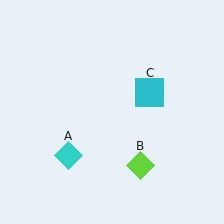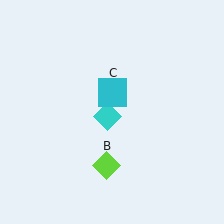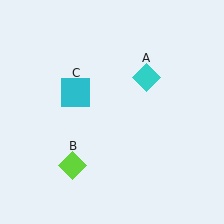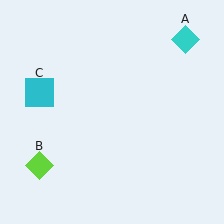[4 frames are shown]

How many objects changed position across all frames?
3 objects changed position: cyan diamond (object A), lime diamond (object B), cyan square (object C).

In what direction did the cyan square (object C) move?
The cyan square (object C) moved left.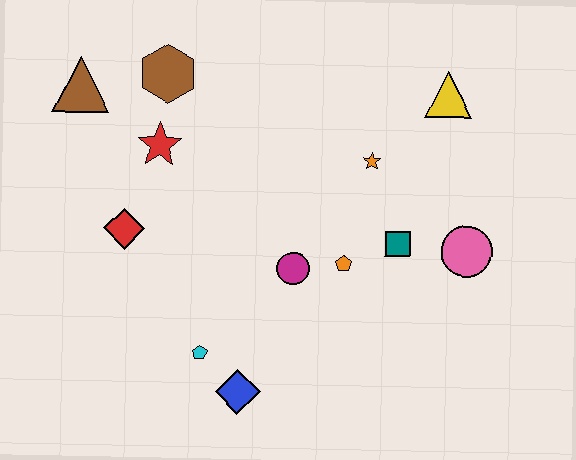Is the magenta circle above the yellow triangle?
No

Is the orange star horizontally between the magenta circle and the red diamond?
No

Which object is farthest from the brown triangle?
The pink circle is farthest from the brown triangle.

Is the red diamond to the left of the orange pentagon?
Yes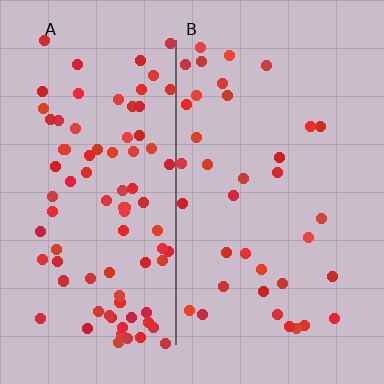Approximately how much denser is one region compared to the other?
Approximately 2.5× — region A over region B.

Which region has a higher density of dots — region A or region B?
A (the left).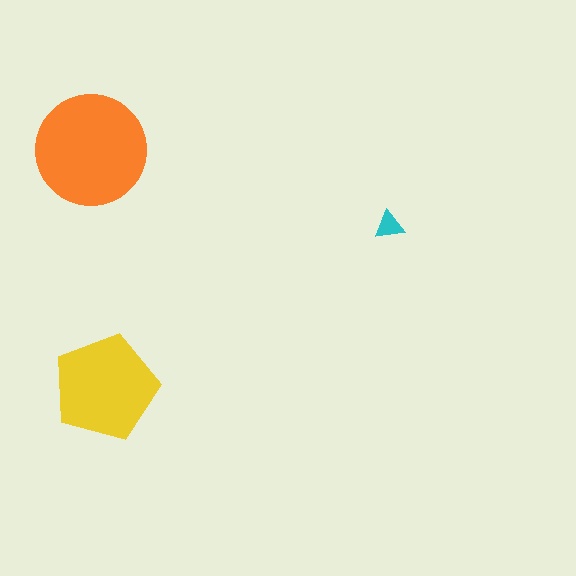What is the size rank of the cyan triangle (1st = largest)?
3rd.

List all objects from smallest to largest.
The cyan triangle, the yellow pentagon, the orange circle.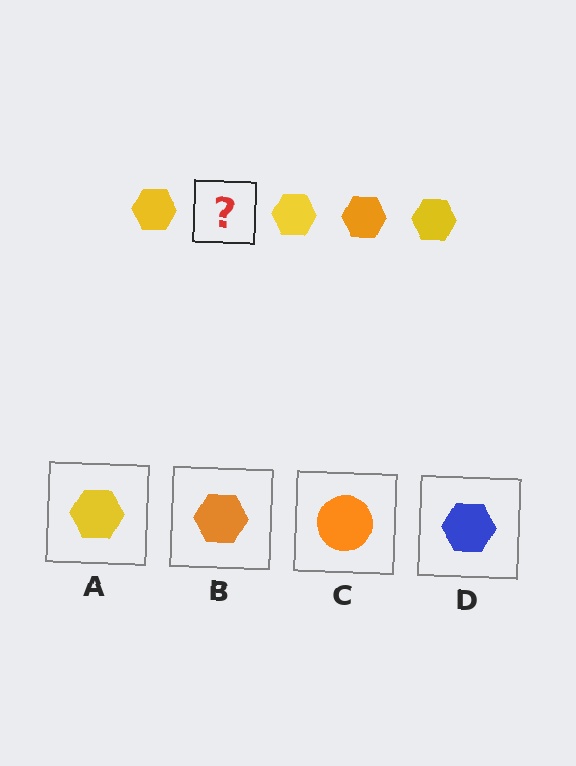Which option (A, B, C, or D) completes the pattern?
B.